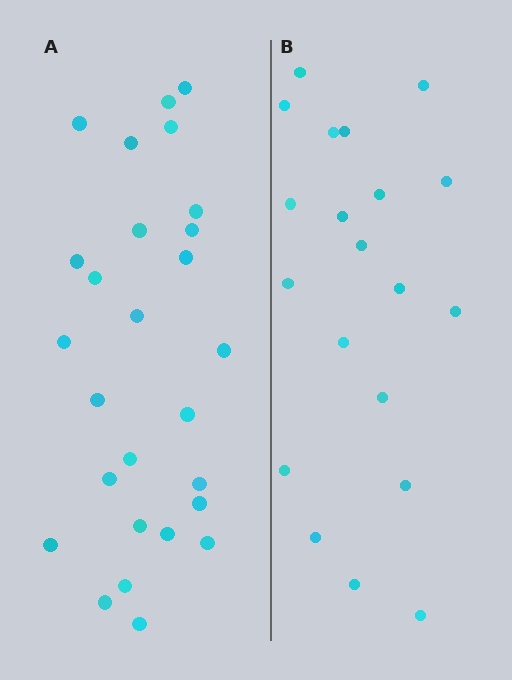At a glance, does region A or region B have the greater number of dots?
Region A (the left region) has more dots.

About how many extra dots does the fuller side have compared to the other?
Region A has roughly 8 or so more dots than region B.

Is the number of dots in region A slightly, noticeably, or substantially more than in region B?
Region A has noticeably more, but not dramatically so. The ratio is roughly 1.4 to 1.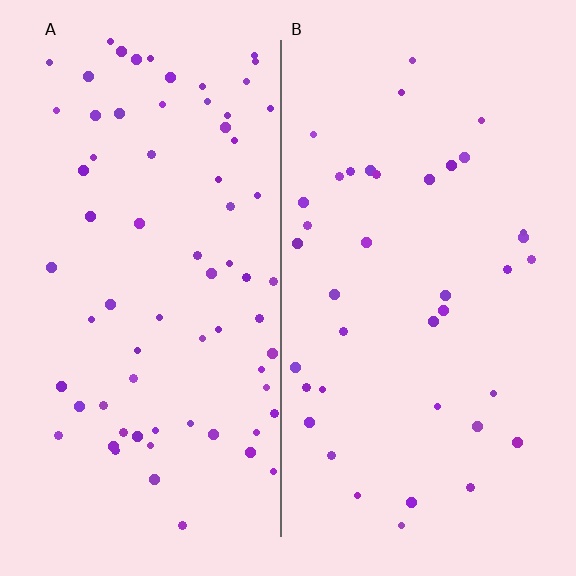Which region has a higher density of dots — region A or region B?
A (the left).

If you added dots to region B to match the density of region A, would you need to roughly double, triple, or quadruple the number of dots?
Approximately double.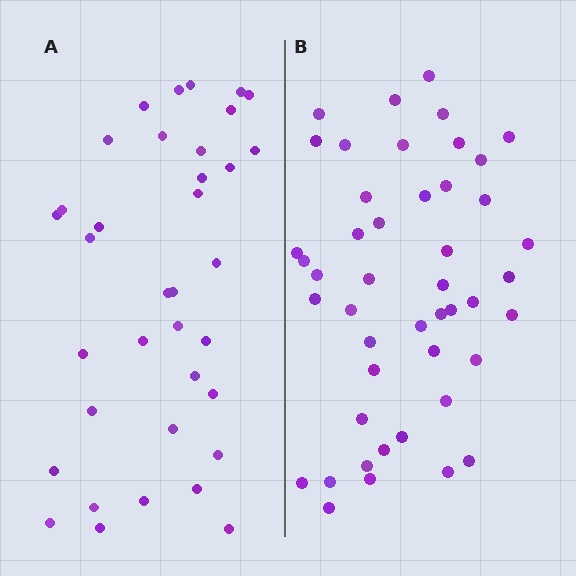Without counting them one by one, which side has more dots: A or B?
Region B (the right region) has more dots.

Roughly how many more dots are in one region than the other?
Region B has roughly 10 or so more dots than region A.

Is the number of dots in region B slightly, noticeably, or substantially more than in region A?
Region B has noticeably more, but not dramatically so. The ratio is roughly 1.3 to 1.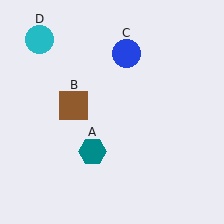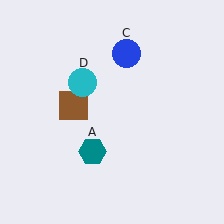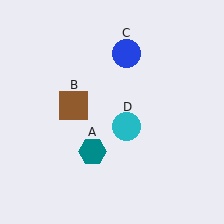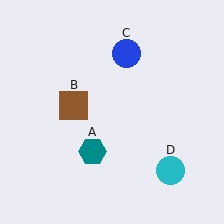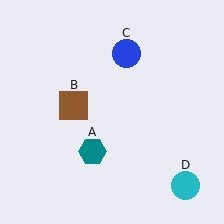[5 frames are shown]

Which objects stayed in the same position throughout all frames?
Teal hexagon (object A) and brown square (object B) and blue circle (object C) remained stationary.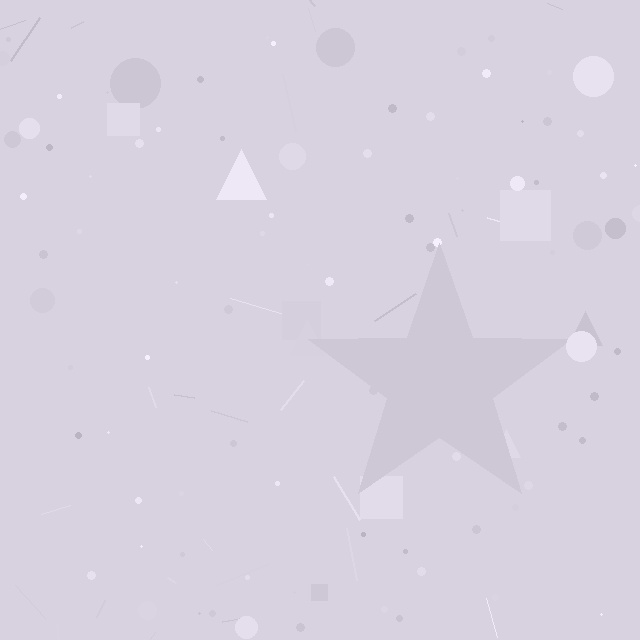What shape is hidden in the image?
A star is hidden in the image.